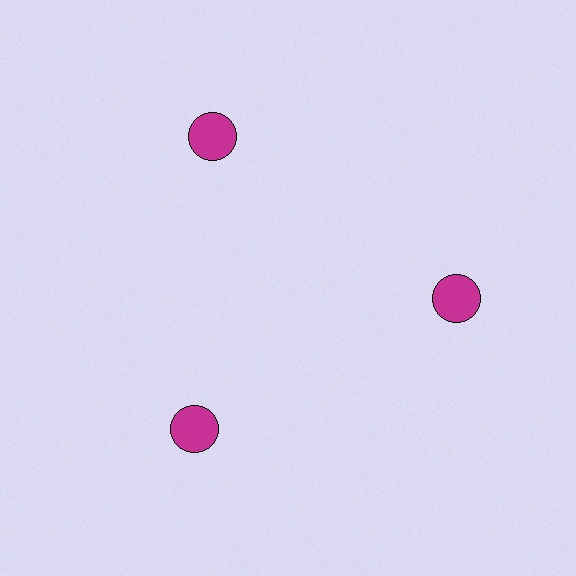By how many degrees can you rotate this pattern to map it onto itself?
The pattern maps onto itself every 120 degrees of rotation.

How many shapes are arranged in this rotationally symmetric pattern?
There are 3 shapes, arranged in 3 groups of 1.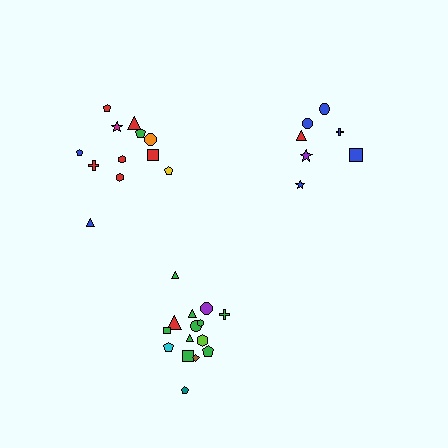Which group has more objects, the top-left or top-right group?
The top-left group.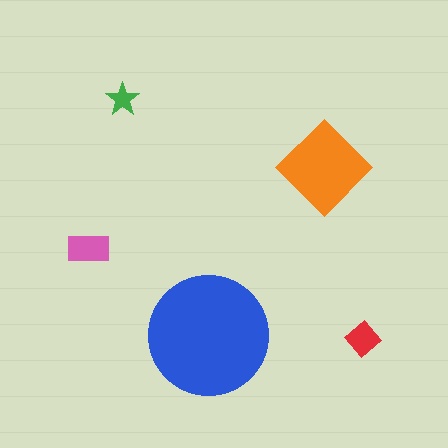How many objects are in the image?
There are 5 objects in the image.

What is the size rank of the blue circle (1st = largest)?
1st.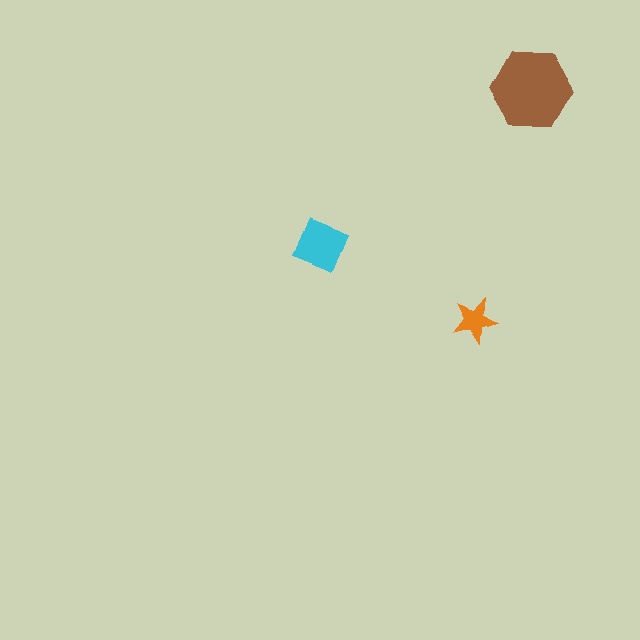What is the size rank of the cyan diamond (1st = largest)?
2nd.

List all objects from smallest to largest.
The orange star, the cyan diamond, the brown hexagon.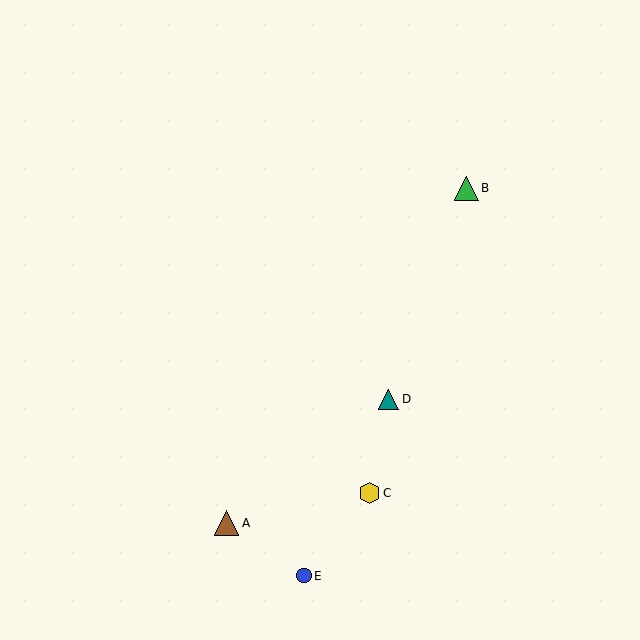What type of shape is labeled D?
Shape D is a teal triangle.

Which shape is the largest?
The brown triangle (labeled A) is the largest.